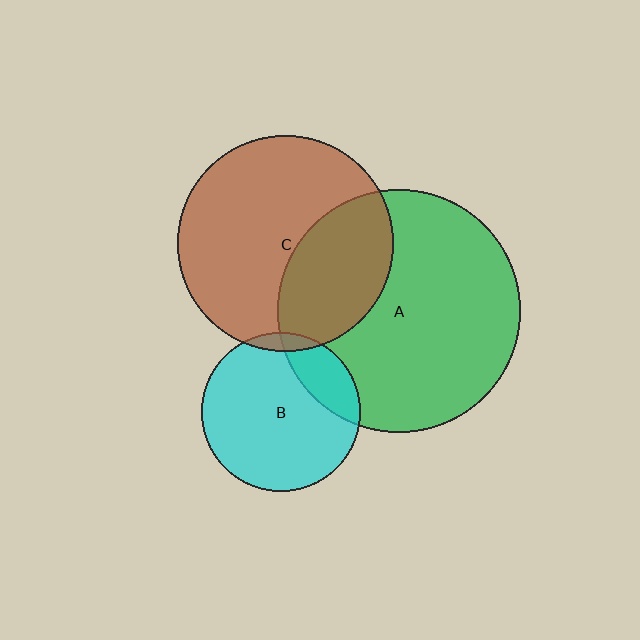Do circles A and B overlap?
Yes.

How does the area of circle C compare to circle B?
Approximately 1.9 times.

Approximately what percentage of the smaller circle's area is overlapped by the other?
Approximately 20%.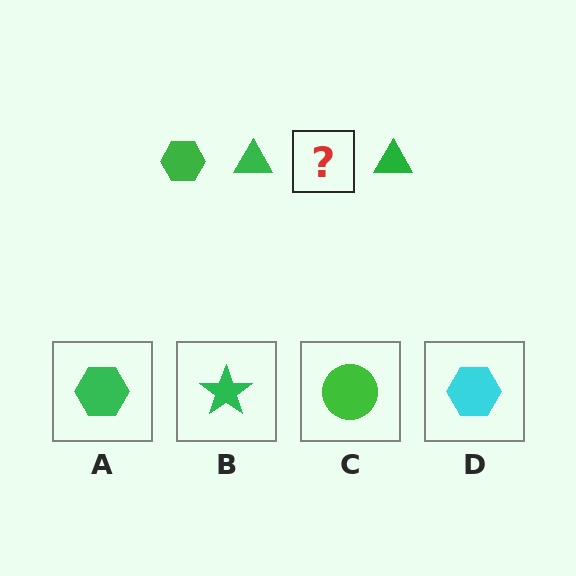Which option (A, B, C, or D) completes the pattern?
A.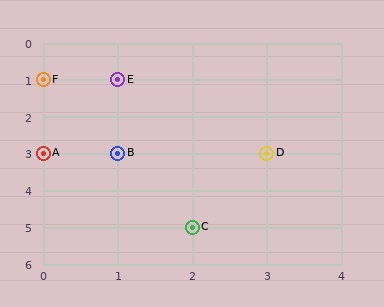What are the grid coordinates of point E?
Point E is at grid coordinates (1, 1).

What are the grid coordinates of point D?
Point D is at grid coordinates (3, 3).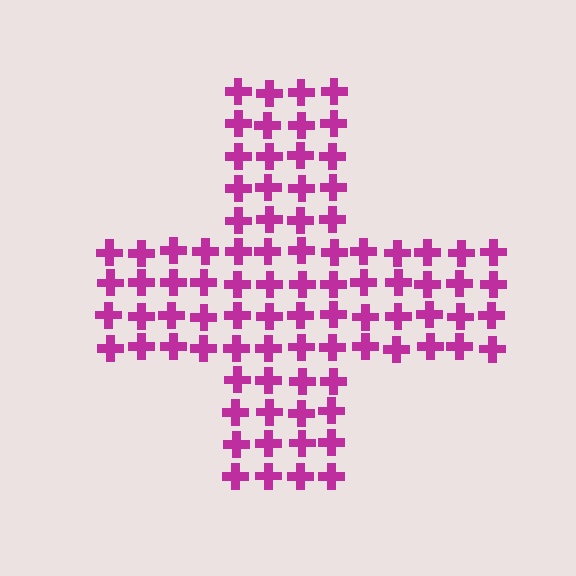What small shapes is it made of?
It is made of small crosses.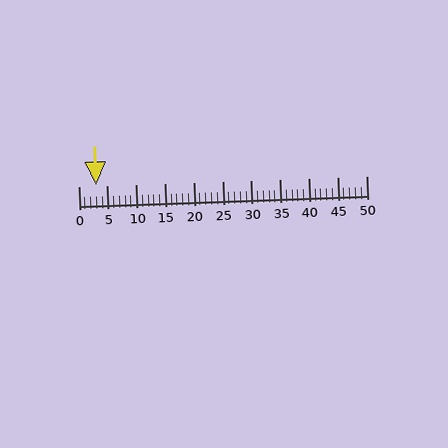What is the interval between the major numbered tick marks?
The major tick marks are spaced 5 units apart.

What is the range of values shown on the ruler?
The ruler shows values from 0 to 50.